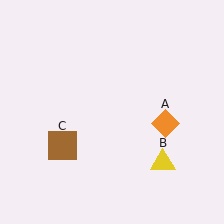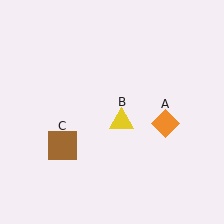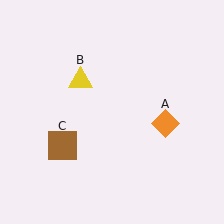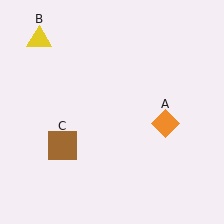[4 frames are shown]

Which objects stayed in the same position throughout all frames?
Orange diamond (object A) and brown square (object C) remained stationary.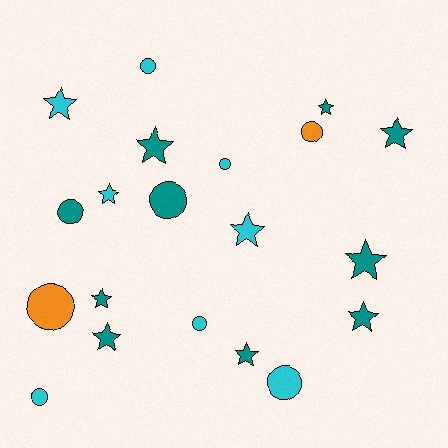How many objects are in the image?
There are 20 objects.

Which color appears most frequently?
Teal, with 10 objects.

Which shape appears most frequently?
Star, with 11 objects.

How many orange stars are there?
There are no orange stars.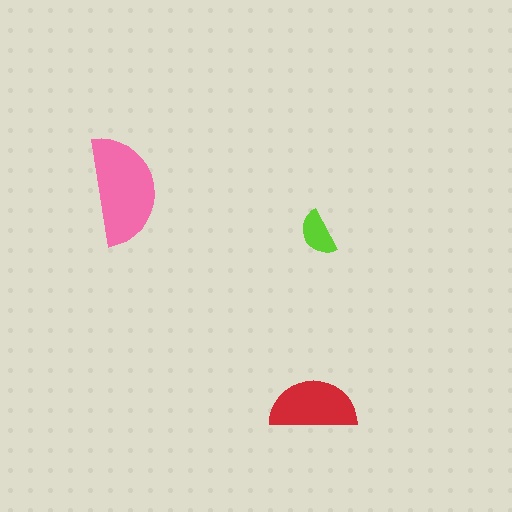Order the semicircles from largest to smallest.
the pink one, the red one, the lime one.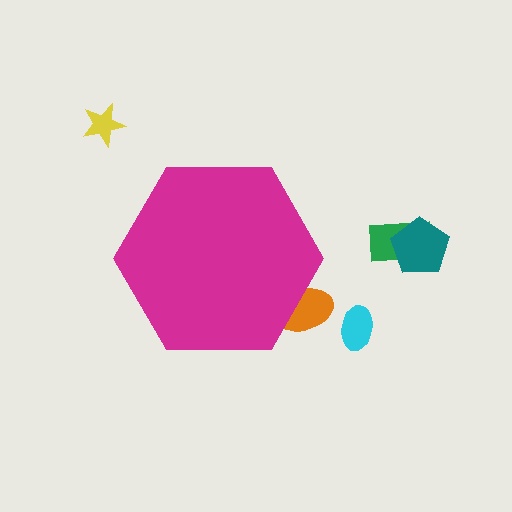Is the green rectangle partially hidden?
No, the green rectangle is fully visible.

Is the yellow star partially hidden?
No, the yellow star is fully visible.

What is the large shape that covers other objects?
A magenta hexagon.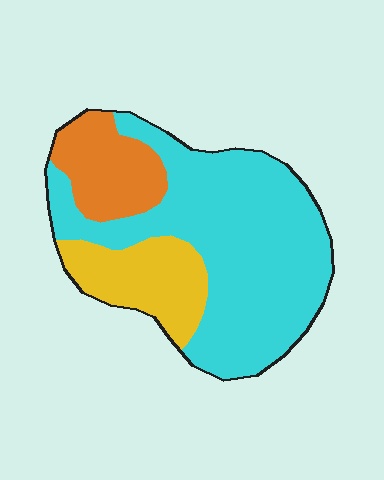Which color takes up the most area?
Cyan, at roughly 65%.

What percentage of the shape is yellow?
Yellow takes up between a sixth and a third of the shape.